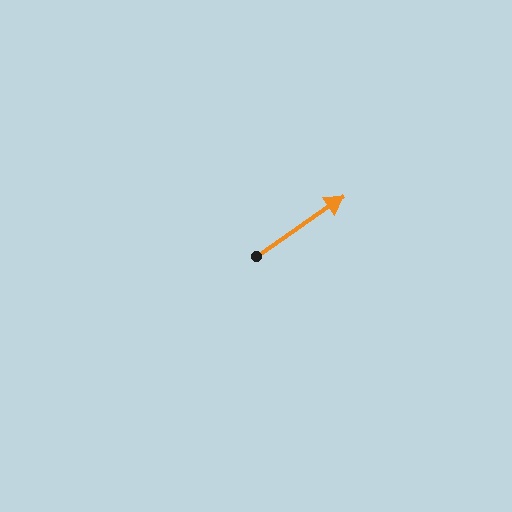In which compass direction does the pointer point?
Northeast.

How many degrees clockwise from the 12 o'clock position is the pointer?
Approximately 56 degrees.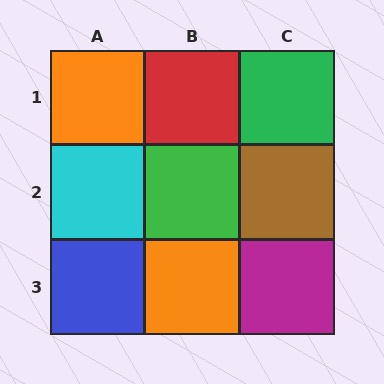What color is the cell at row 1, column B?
Red.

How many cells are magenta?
1 cell is magenta.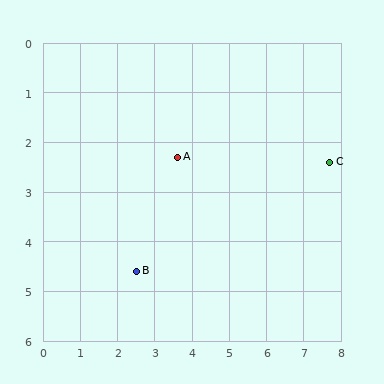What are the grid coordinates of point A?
Point A is at approximately (3.6, 2.3).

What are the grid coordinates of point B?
Point B is at approximately (2.5, 4.6).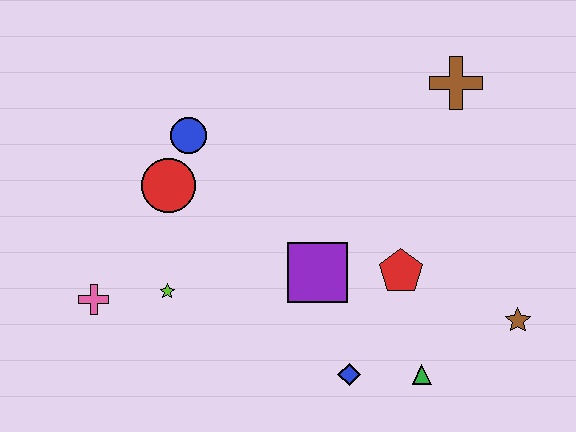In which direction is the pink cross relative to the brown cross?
The pink cross is to the left of the brown cross.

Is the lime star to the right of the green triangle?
No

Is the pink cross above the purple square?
No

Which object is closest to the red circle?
The blue circle is closest to the red circle.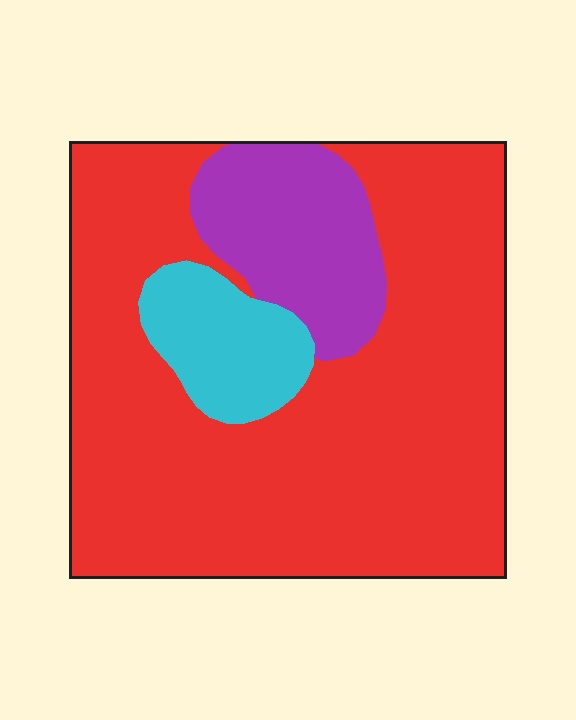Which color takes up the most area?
Red, at roughly 75%.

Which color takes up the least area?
Cyan, at roughly 10%.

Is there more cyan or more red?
Red.